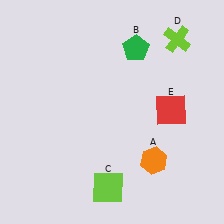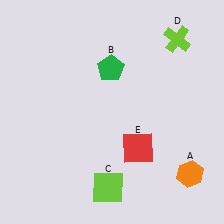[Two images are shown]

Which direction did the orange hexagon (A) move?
The orange hexagon (A) moved right.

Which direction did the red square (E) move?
The red square (E) moved down.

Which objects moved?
The objects that moved are: the orange hexagon (A), the green pentagon (B), the red square (E).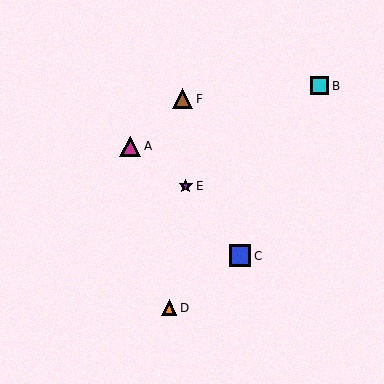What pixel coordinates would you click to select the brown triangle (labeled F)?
Click at (183, 99) to select the brown triangle F.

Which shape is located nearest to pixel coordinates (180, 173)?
The purple star (labeled E) at (186, 186) is nearest to that location.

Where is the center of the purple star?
The center of the purple star is at (186, 186).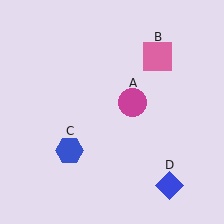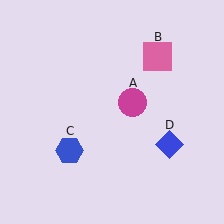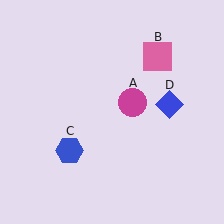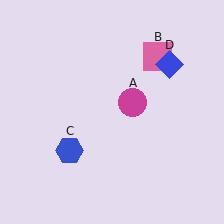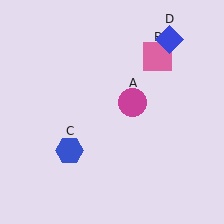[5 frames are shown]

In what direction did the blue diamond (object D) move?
The blue diamond (object D) moved up.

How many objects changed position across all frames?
1 object changed position: blue diamond (object D).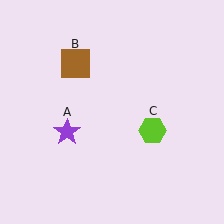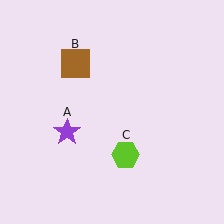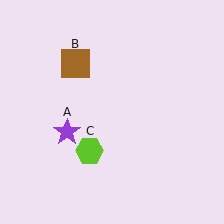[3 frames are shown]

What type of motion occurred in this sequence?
The lime hexagon (object C) rotated clockwise around the center of the scene.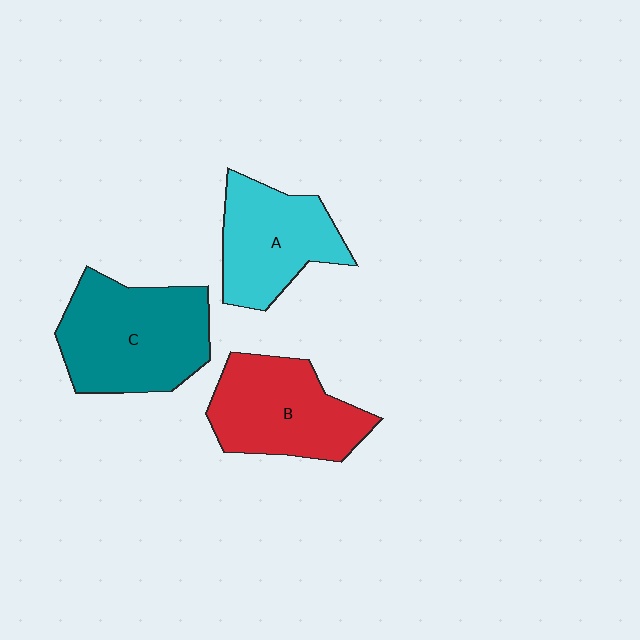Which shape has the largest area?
Shape C (teal).